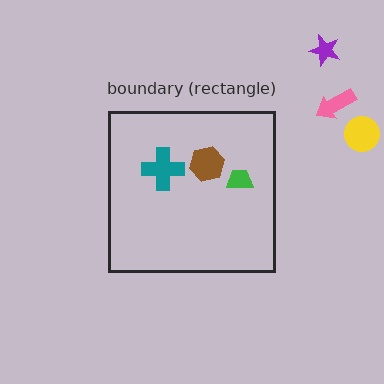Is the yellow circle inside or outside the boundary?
Outside.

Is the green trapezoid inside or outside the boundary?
Inside.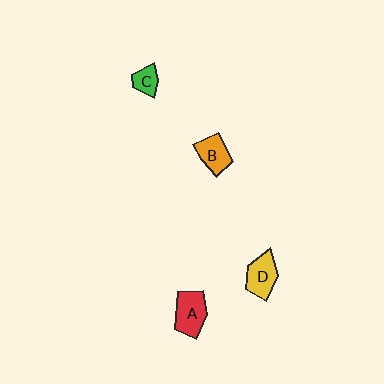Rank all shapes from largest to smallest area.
From largest to smallest: A (red), D (yellow), B (orange), C (green).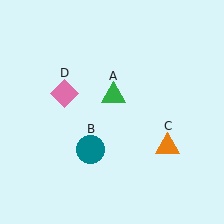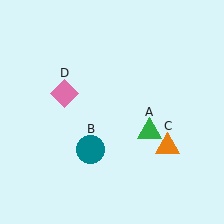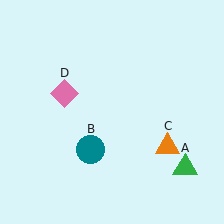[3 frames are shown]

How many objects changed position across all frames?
1 object changed position: green triangle (object A).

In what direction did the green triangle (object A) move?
The green triangle (object A) moved down and to the right.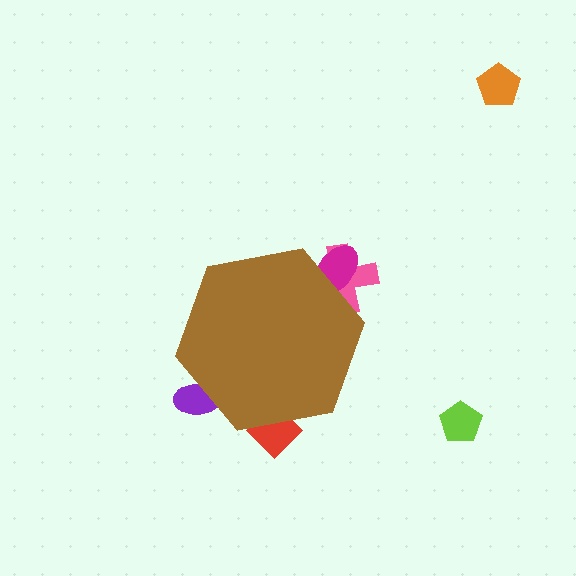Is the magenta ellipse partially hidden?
Yes, the magenta ellipse is partially hidden behind the brown hexagon.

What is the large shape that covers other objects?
A brown hexagon.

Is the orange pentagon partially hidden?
No, the orange pentagon is fully visible.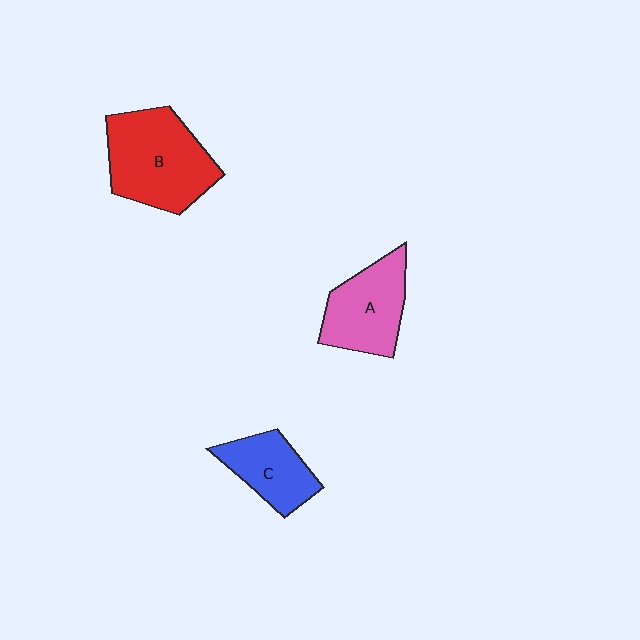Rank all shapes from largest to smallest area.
From largest to smallest: B (red), A (pink), C (blue).